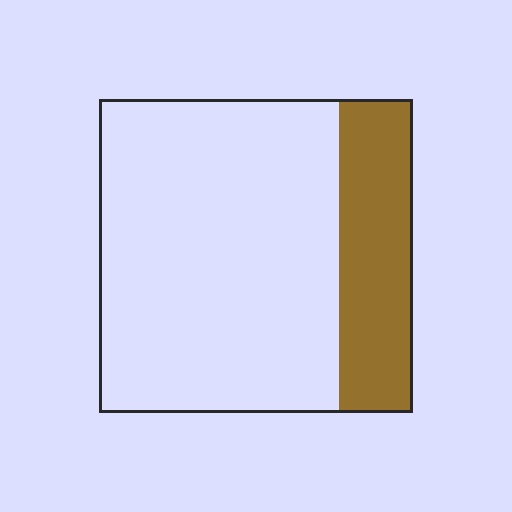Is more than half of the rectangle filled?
No.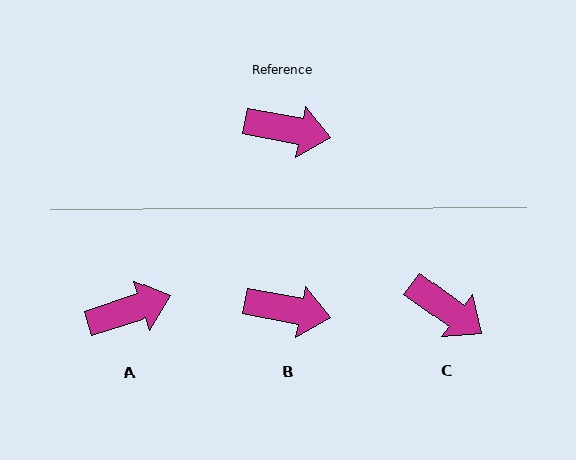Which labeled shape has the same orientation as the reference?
B.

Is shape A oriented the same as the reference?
No, it is off by about 28 degrees.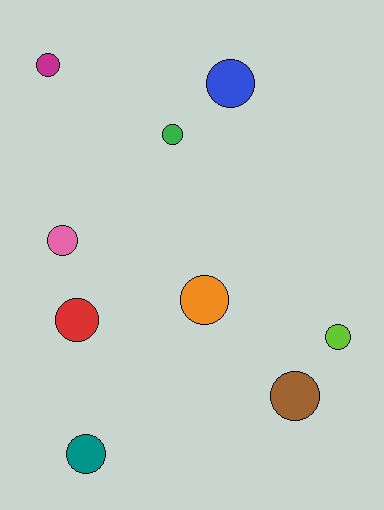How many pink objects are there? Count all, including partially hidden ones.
There is 1 pink object.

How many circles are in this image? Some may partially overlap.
There are 9 circles.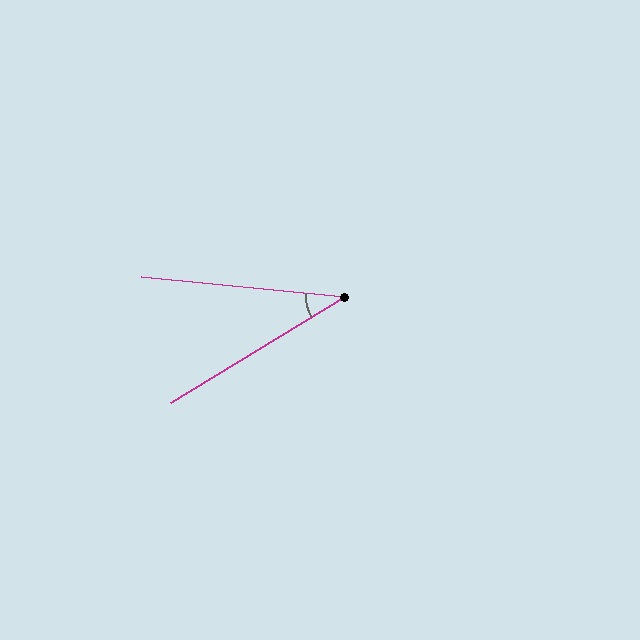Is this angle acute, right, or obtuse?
It is acute.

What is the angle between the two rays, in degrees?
Approximately 37 degrees.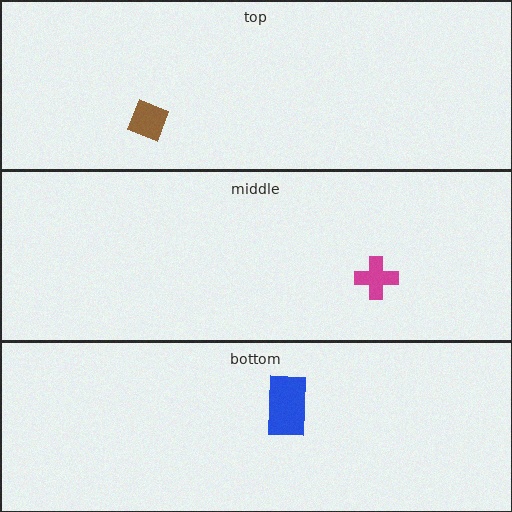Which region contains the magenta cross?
The middle region.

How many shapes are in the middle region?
1.